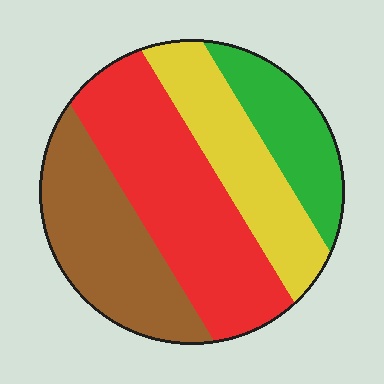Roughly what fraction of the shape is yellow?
Yellow takes up less than a quarter of the shape.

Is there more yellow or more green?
Yellow.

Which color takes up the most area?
Red, at roughly 35%.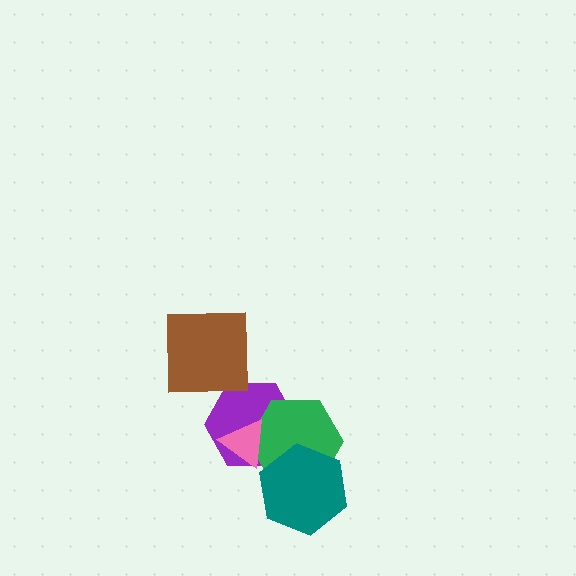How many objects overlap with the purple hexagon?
3 objects overlap with the purple hexagon.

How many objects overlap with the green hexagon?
3 objects overlap with the green hexagon.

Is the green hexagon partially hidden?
Yes, it is partially covered by another shape.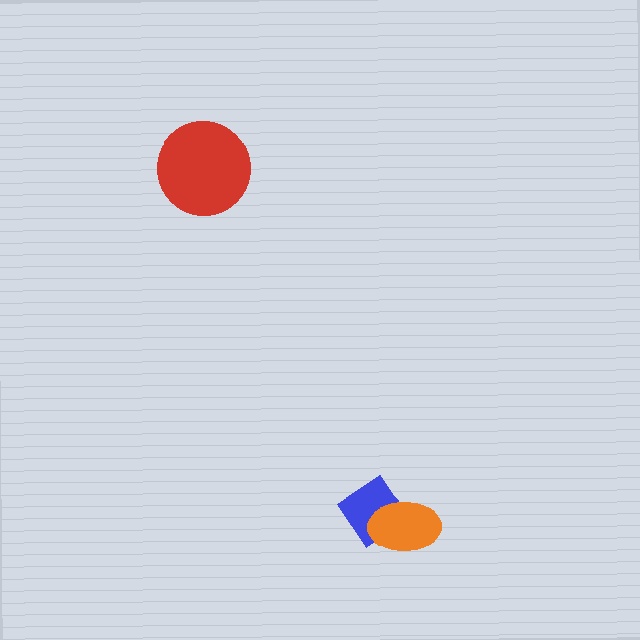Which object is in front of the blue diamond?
The orange ellipse is in front of the blue diamond.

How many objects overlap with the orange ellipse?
1 object overlaps with the orange ellipse.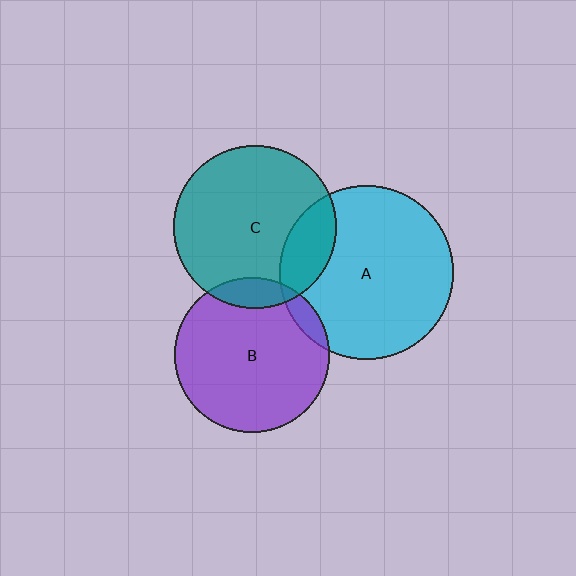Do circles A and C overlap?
Yes.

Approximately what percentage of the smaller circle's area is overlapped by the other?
Approximately 20%.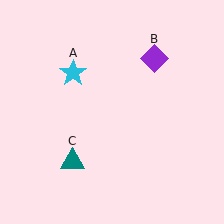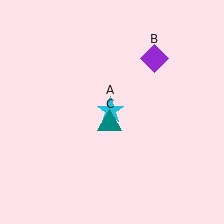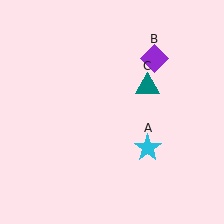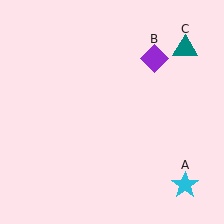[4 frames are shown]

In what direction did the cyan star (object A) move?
The cyan star (object A) moved down and to the right.